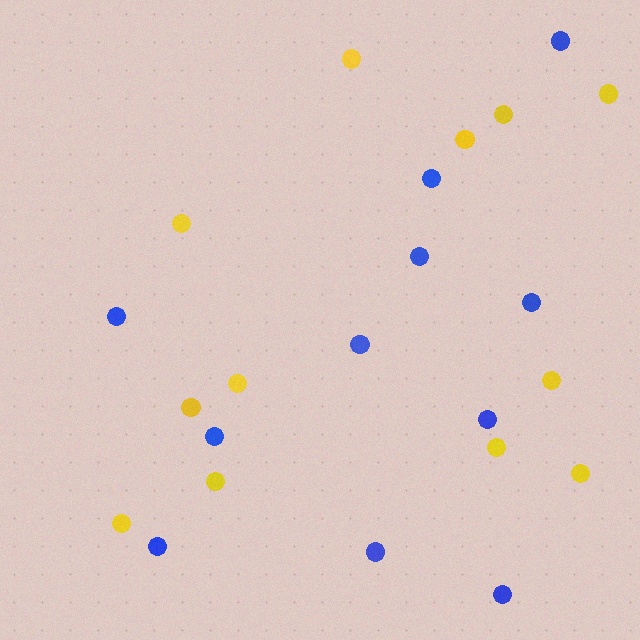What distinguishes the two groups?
There are 2 groups: one group of blue circles (11) and one group of yellow circles (12).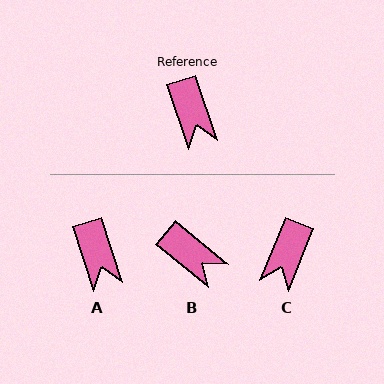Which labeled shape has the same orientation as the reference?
A.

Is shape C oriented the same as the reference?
No, it is off by about 40 degrees.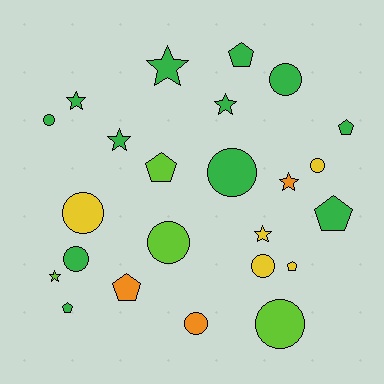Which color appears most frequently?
Green, with 12 objects.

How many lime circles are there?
There are 2 lime circles.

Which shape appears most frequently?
Circle, with 10 objects.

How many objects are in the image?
There are 24 objects.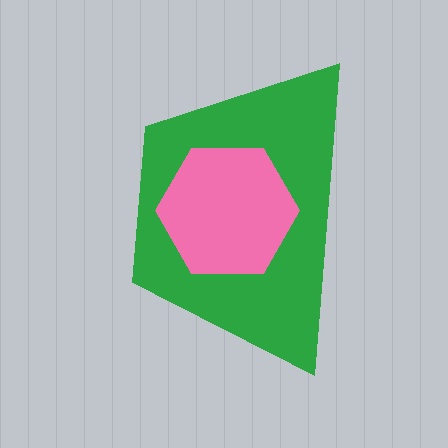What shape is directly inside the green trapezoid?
The pink hexagon.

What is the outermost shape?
The green trapezoid.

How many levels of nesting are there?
2.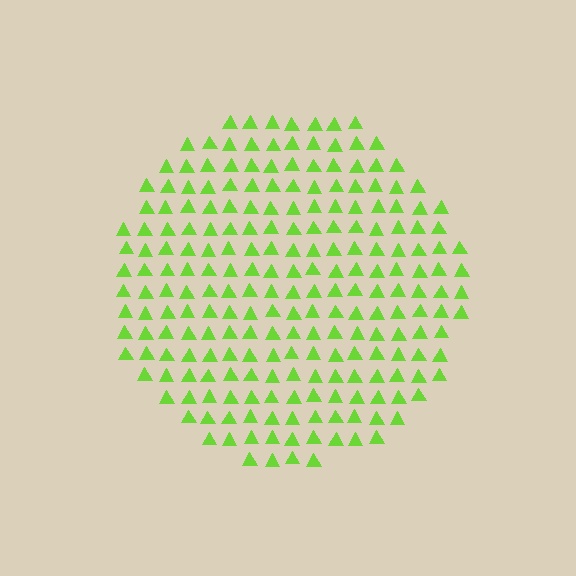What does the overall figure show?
The overall figure shows a circle.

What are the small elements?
The small elements are triangles.